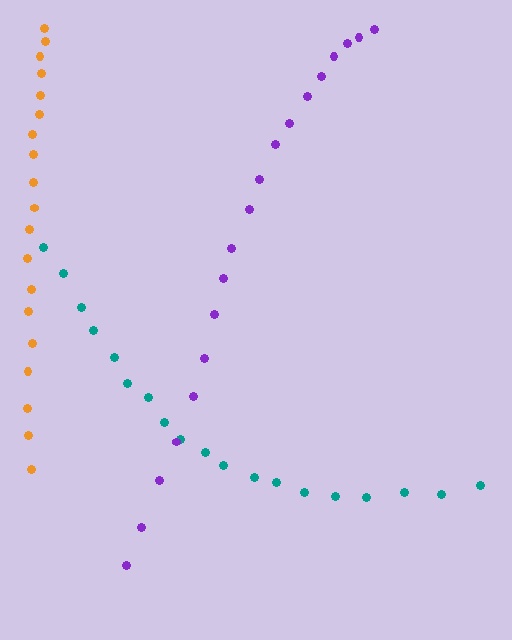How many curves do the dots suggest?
There are 3 distinct paths.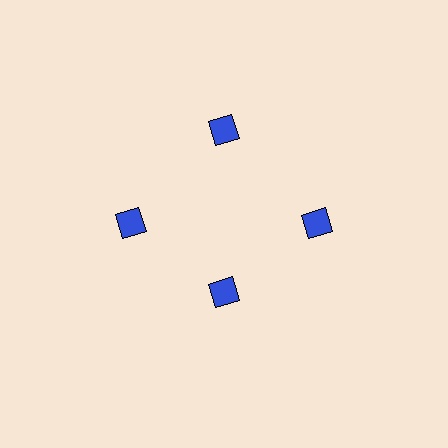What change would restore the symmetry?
The symmetry would be restored by moving it outward, back onto the ring so that all 4 squares sit at equal angles and equal distance from the center.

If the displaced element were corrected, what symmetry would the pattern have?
It would have 4-fold rotational symmetry — the pattern would map onto itself every 90 degrees.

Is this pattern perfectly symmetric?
No. The 4 blue squares are arranged in a ring, but one element near the 6 o'clock position is pulled inward toward the center, breaking the 4-fold rotational symmetry.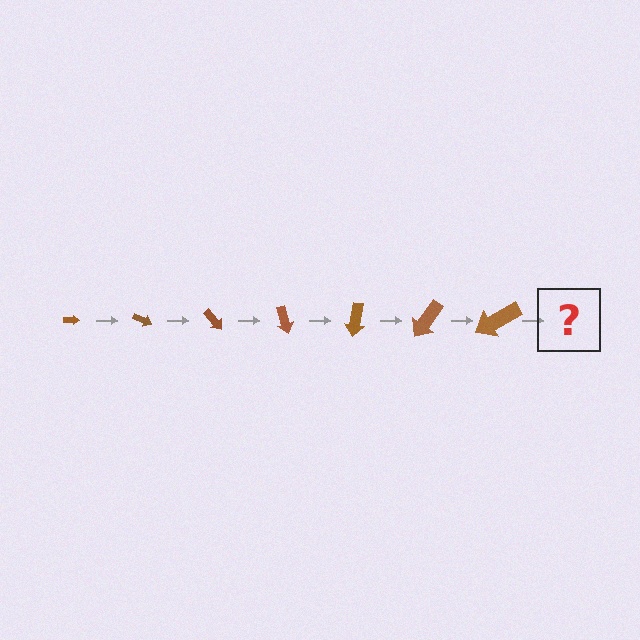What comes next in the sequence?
The next element should be an arrow, larger than the previous one and rotated 175 degrees from the start.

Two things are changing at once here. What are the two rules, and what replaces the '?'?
The two rules are that the arrow grows larger each step and it rotates 25 degrees each step. The '?' should be an arrow, larger than the previous one and rotated 175 degrees from the start.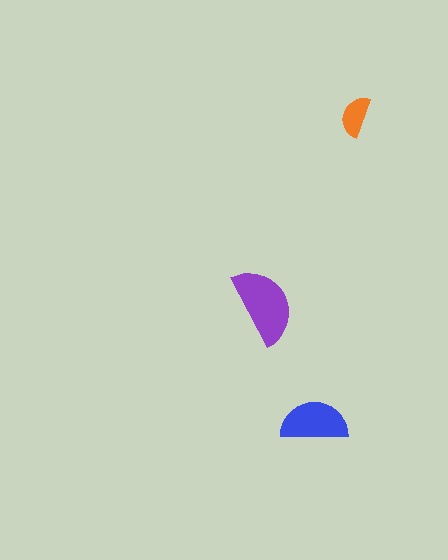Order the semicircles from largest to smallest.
the purple one, the blue one, the orange one.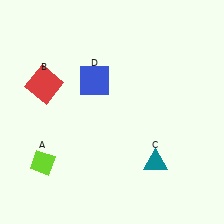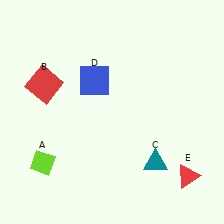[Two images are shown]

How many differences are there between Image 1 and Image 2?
There is 1 difference between the two images.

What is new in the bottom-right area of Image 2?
A red triangle (E) was added in the bottom-right area of Image 2.